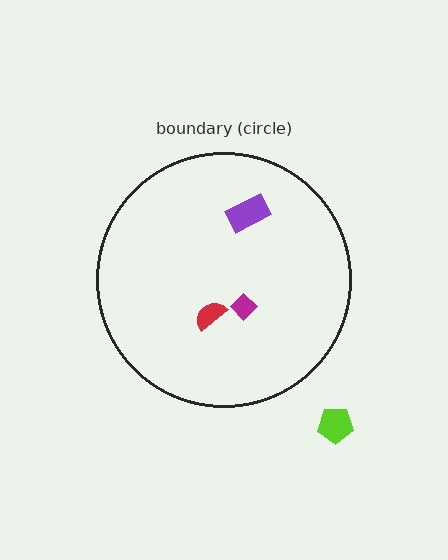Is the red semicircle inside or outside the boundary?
Inside.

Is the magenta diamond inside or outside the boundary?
Inside.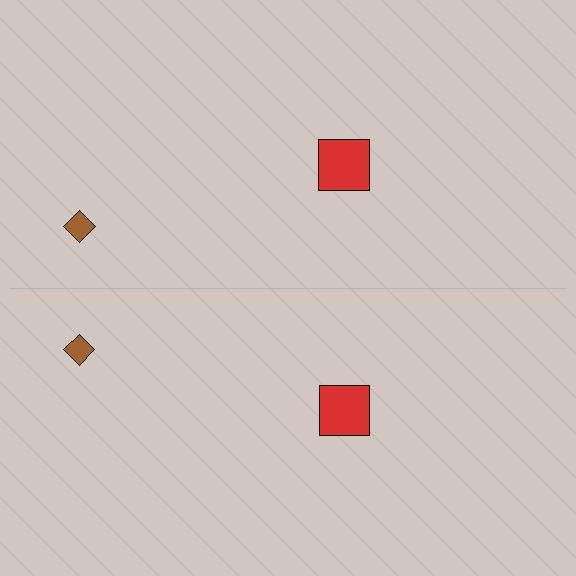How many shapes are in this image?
There are 4 shapes in this image.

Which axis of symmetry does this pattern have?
The pattern has a horizontal axis of symmetry running through the center of the image.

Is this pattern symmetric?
Yes, this pattern has bilateral (reflection) symmetry.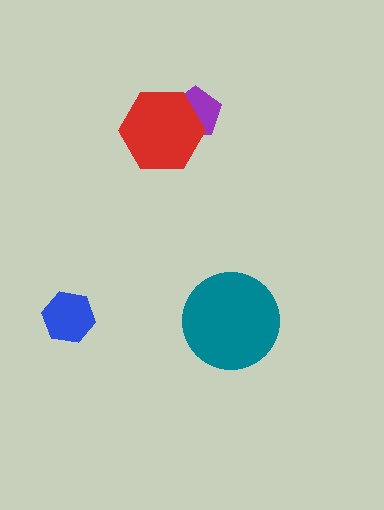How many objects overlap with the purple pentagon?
1 object overlaps with the purple pentagon.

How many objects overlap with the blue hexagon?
0 objects overlap with the blue hexagon.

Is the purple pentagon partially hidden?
Yes, it is partially covered by another shape.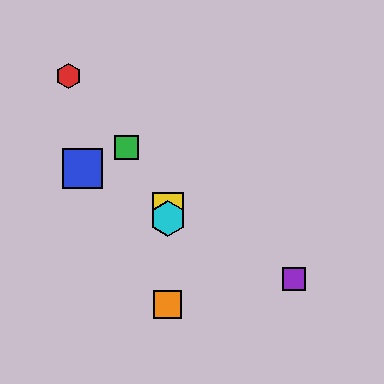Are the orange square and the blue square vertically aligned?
No, the orange square is at x≈168 and the blue square is at x≈82.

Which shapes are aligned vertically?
The yellow square, the orange square, the cyan hexagon are aligned vertically.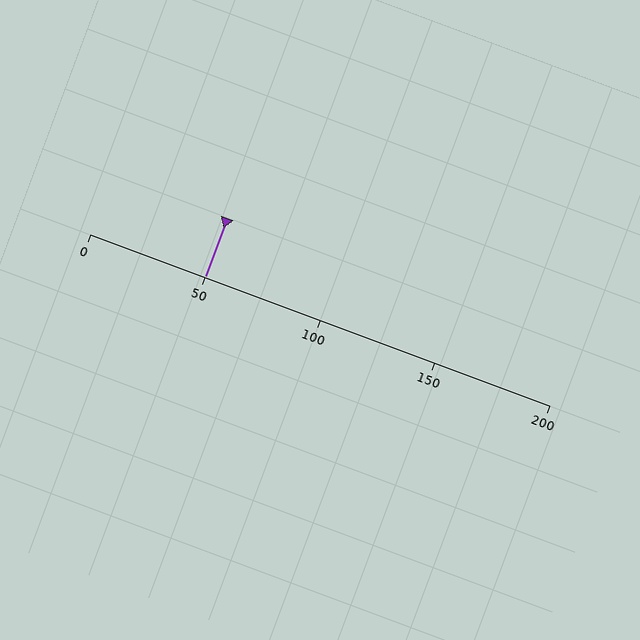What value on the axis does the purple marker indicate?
The marker indicates approximately 50.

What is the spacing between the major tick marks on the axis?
The major ticks are spaced 50 apart.